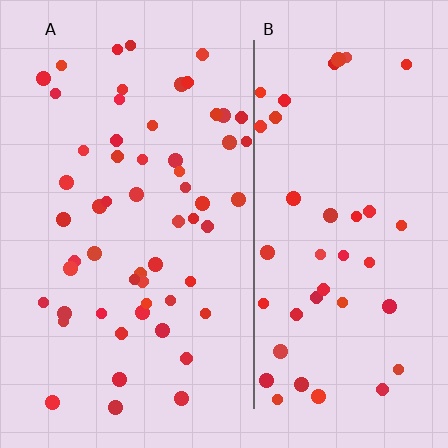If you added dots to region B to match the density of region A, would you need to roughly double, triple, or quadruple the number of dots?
Approximately double.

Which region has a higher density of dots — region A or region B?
A (the left).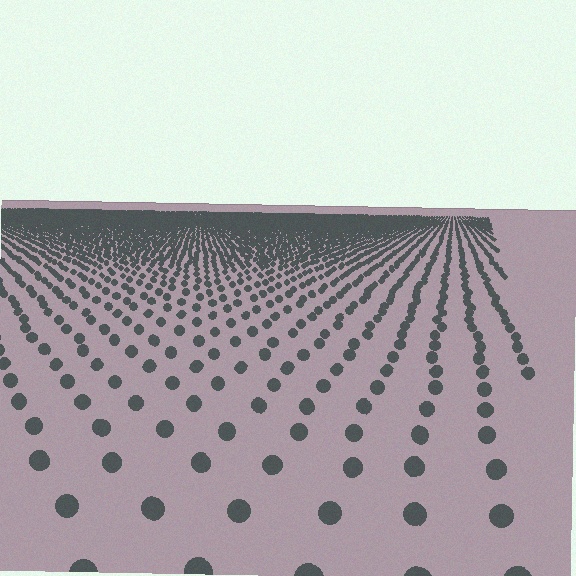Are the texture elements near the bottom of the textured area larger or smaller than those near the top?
Larger. Near the bottom, elements are closer to the viewer and appear at a bigger on-screen size.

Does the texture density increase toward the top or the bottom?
Density increases toward the top.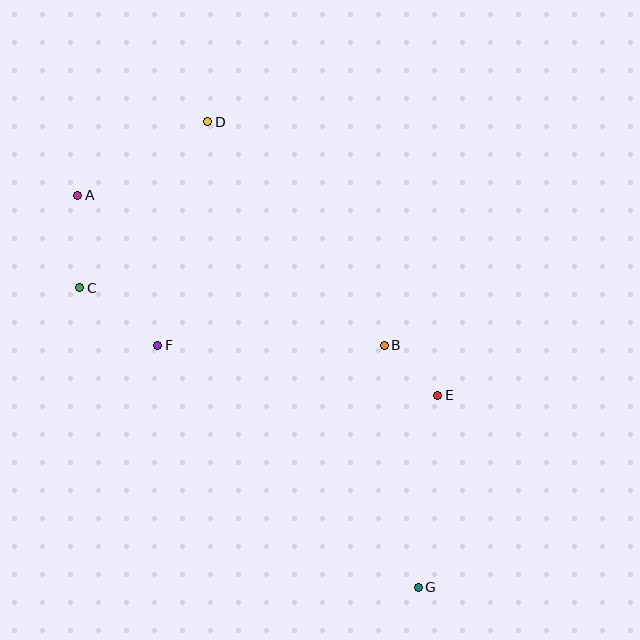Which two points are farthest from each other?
Points A and G are farthest from each other.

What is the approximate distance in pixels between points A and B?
The distance between A and B is approximately 341 pixels.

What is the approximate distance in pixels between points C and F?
The distance between C and F is approximately 97 pixels.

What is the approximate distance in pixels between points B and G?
The distance between B and G is approximately 245 pixels.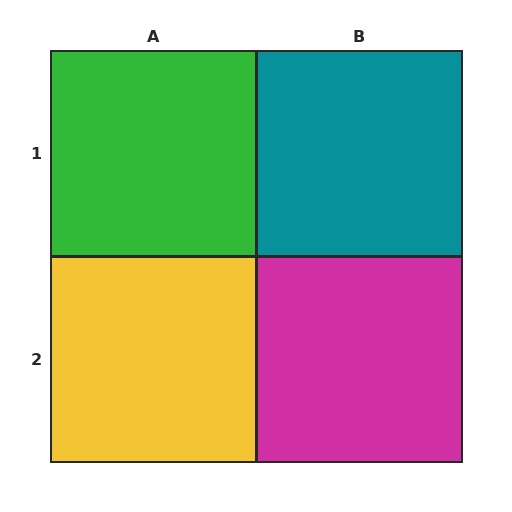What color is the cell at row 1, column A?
Green.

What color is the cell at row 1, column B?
Teal.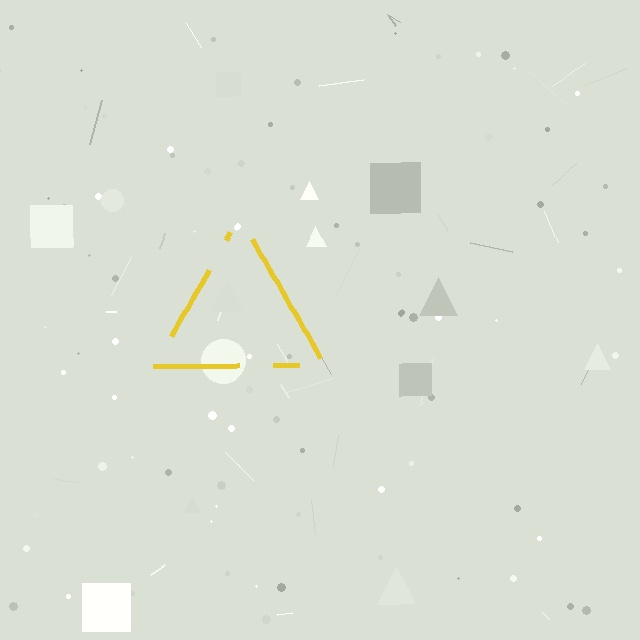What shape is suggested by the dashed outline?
The dashed outline suggests a triangle.